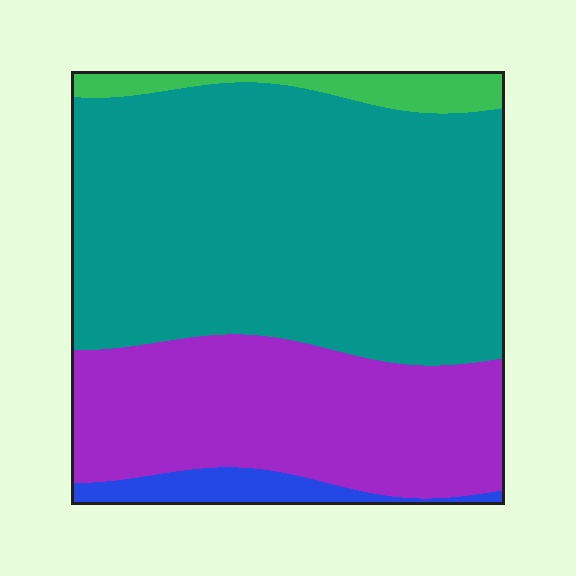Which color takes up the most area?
Teal, at roughly 60%.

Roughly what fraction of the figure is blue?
Blue covers about 5% of the figure.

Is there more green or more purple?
Purple.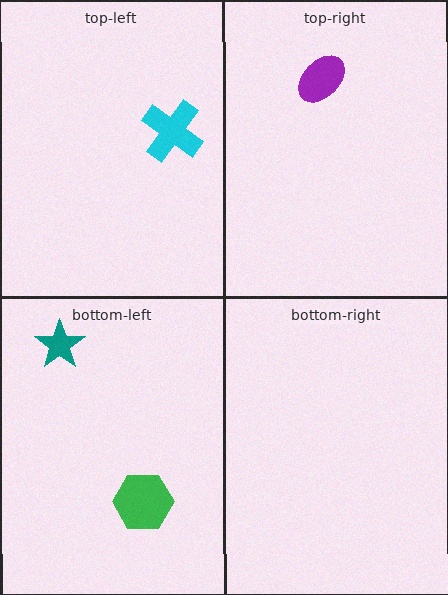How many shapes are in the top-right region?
1.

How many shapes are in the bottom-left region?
2.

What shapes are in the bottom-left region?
The teal star, the green hexagon.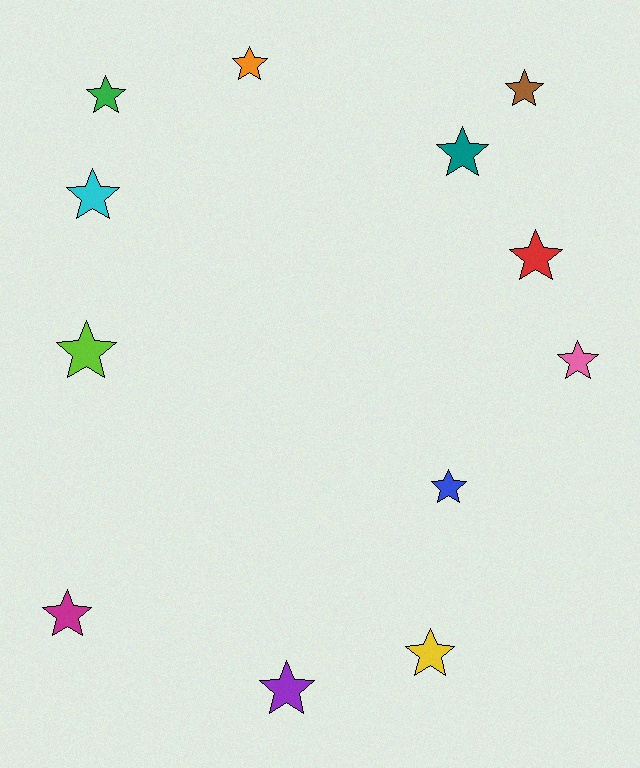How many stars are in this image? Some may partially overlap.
There are 12 stars.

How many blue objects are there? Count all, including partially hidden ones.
There is 1 blue object.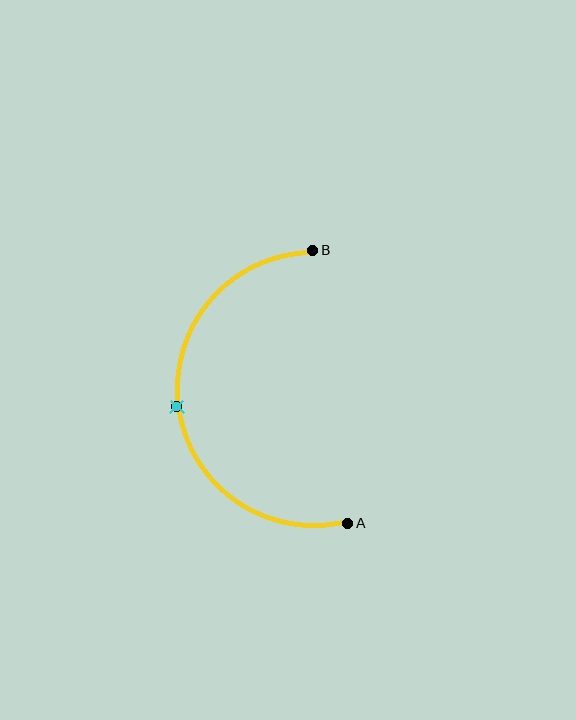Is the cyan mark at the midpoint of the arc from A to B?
Yes. The cyan mark lies on the arc at equal arc-length from both A and B — it is the arc midpoint.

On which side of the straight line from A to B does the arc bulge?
The arc bulges to the left of the straight line connecting A and B.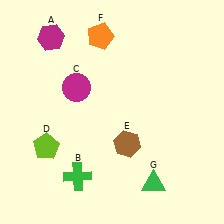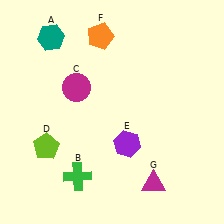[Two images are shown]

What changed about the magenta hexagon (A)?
In Image 1, A is magenta. In Image 2, it changed to teal.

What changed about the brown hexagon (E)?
In Image 1, E is brown. In Image 2, it changed to purple.